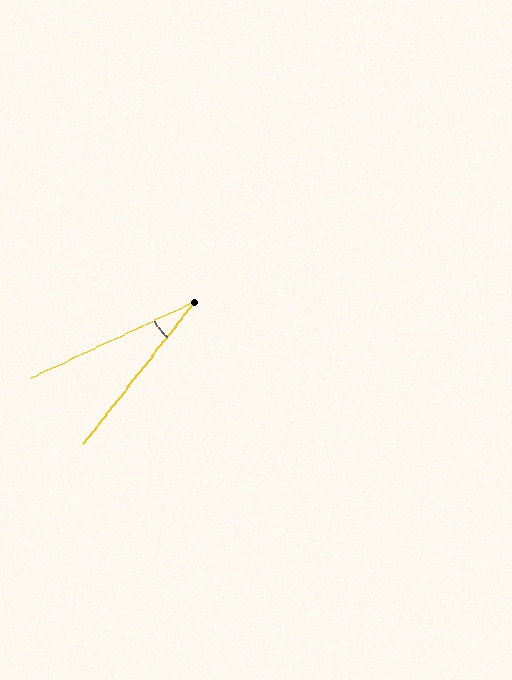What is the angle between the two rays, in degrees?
Approximately 27 degrees.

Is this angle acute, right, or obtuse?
It is acute.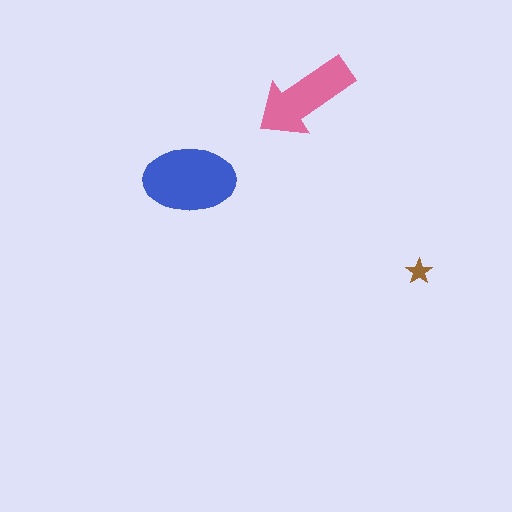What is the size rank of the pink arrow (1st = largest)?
2nd.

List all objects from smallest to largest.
The brown star, the pink arrow, the blue ellipse.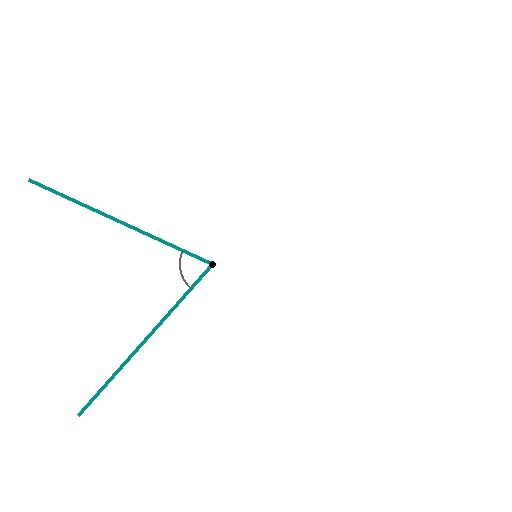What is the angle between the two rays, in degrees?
Approximately 73 degrees.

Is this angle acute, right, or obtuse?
It is acute.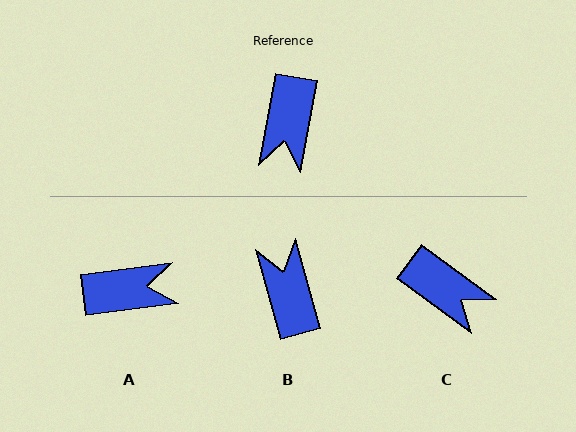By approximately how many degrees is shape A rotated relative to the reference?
Approximately 108 degrees counter-clockwise.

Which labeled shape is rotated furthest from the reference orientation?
B, about 154 degrees away.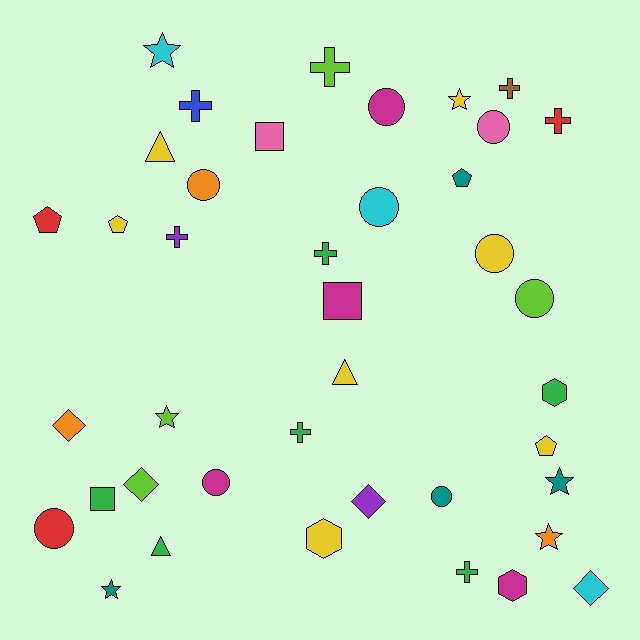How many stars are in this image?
There are 6 stars.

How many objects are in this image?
There are 40 objects.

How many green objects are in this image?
There are 6 green objects.